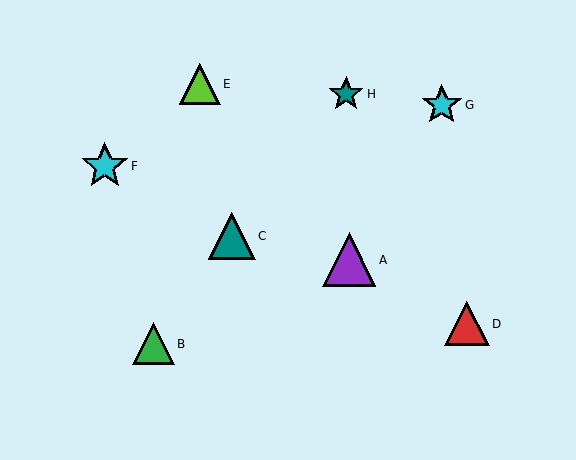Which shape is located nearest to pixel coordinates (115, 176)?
The cyan star (labeled F) at (105, 166) is nearest to that location.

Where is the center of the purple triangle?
The center of the purple triangle is at (349, 260).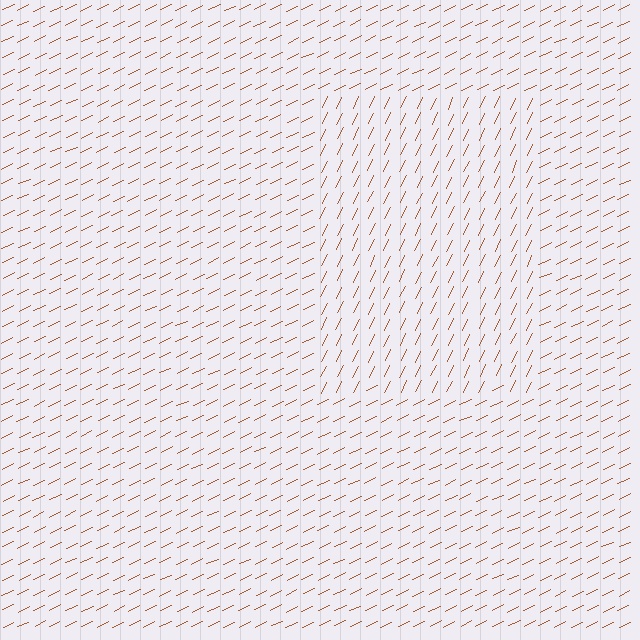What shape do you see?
I see a rectangle.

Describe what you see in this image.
The image is filled with small brown line segments. A rectangle region in the image has lines oriented differently from the surrounding lines, creating a visible texture boundary.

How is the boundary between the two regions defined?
The boundary is defined purely by a change in line orientation (approximately 38 degrees difference). All lines are the same color and thickness.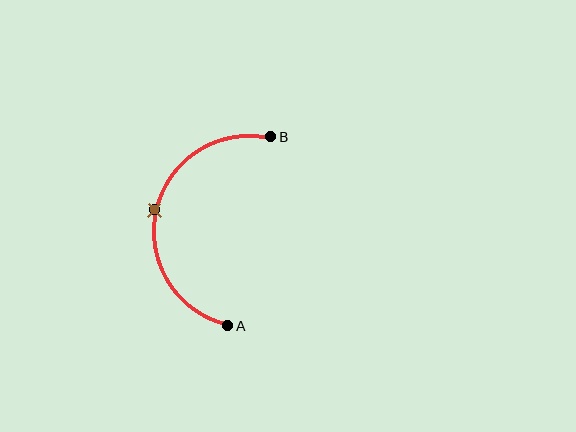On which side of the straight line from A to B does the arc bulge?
The arc bulges to the left of the straight line connecting A and B.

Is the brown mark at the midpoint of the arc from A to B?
Yes. The brown mark lies on the arc at equal arc-length from both A and B — it is the arc midpoint.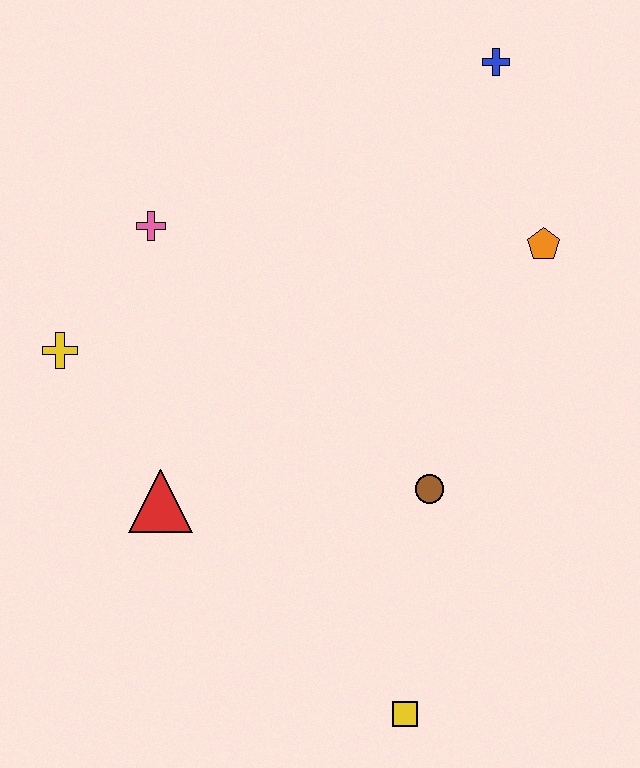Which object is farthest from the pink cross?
The yellow square is farthest from the pink cross.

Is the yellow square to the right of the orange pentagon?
No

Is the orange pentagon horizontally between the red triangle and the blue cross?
No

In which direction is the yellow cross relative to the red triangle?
The yellow cross is above the red triangle.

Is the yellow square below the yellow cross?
Yes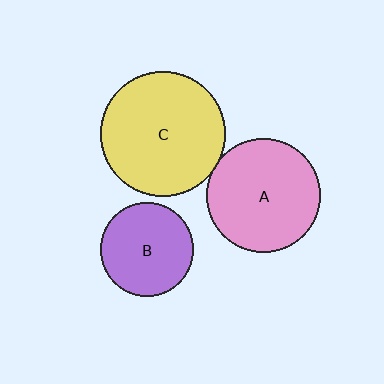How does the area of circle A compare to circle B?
Approximately 1.5 times.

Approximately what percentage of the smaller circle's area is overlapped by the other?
Approximately 5%.